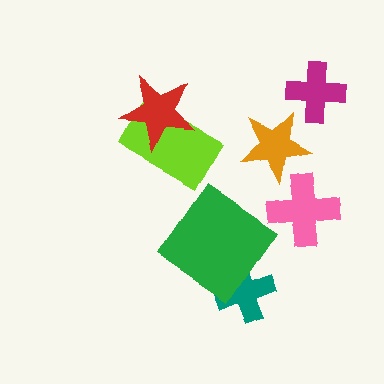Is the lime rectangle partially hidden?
Yes, it is partially covered by another shape.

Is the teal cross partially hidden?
Yes, it is partially covered by another shape.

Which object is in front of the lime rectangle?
The red star is in front of the lime rectangle.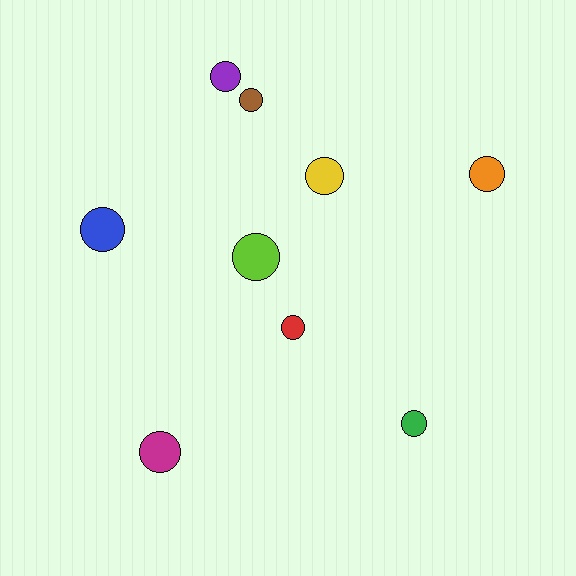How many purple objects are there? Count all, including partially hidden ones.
There is 1 purple object.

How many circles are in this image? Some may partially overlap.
There are 9 circles.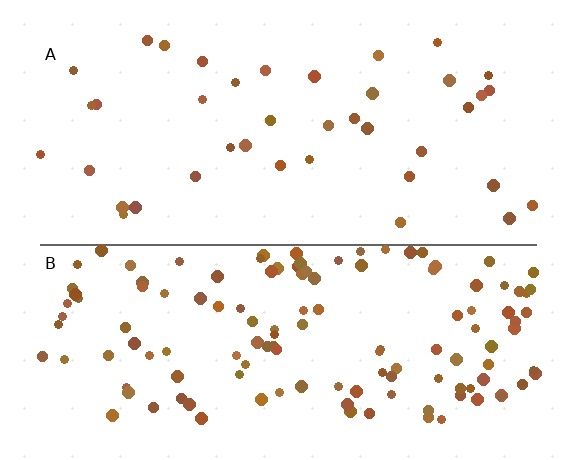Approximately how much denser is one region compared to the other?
Approximately 3.4× — region B over region A.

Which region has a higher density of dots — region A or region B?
B (the bottom).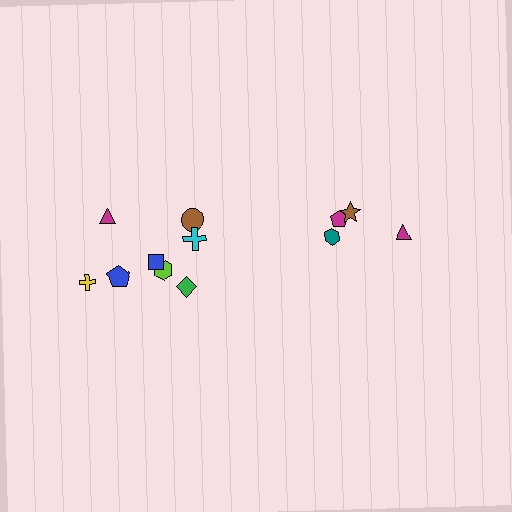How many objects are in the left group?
There are 8 objects.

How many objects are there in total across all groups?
There are 12 objects.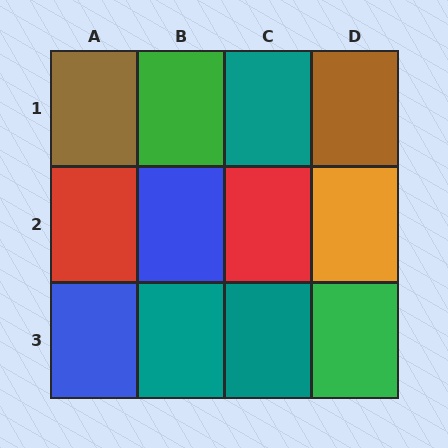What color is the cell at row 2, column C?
Red.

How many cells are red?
2 cells are red.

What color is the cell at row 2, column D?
Orange.